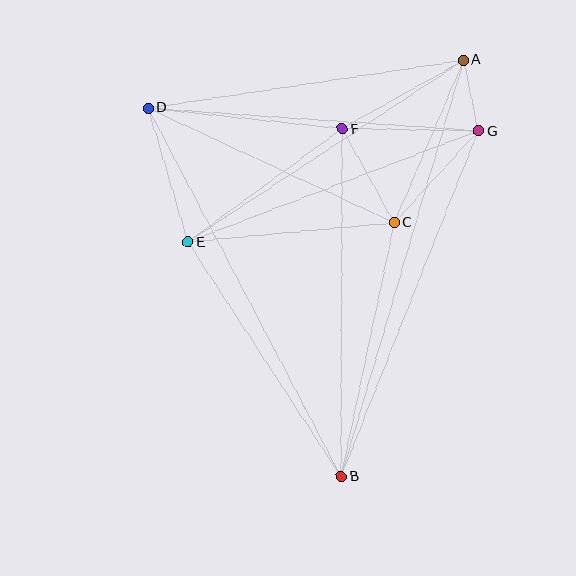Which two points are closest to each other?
Points A and G are closest to each other.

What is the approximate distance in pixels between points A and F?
The distance between A and F is approximately 139 pixels.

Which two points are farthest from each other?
Points A and B are farthest from each other.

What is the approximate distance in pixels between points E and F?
The distance between E and F is approximately 191 pixels.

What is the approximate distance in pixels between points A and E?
The distance between A and E is approximately 330 pixels.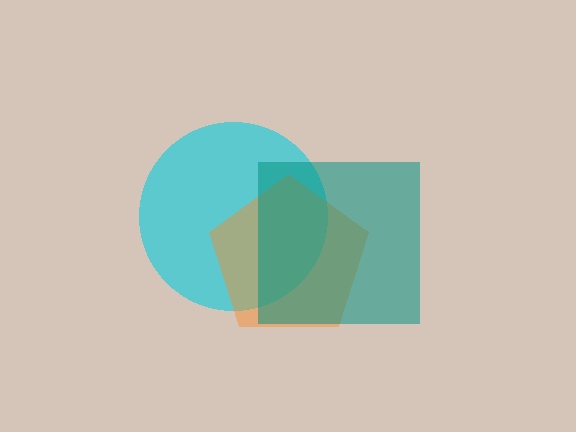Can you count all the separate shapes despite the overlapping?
Yes, there are 3 separate shapes.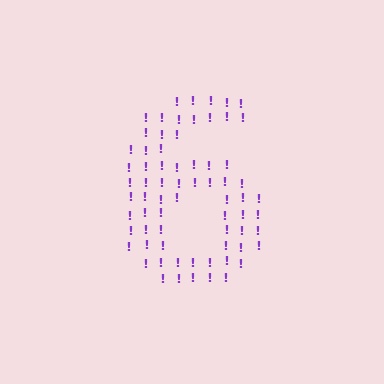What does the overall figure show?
The overall figure shows the digit 6.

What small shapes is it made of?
It is made of small exclamation marks.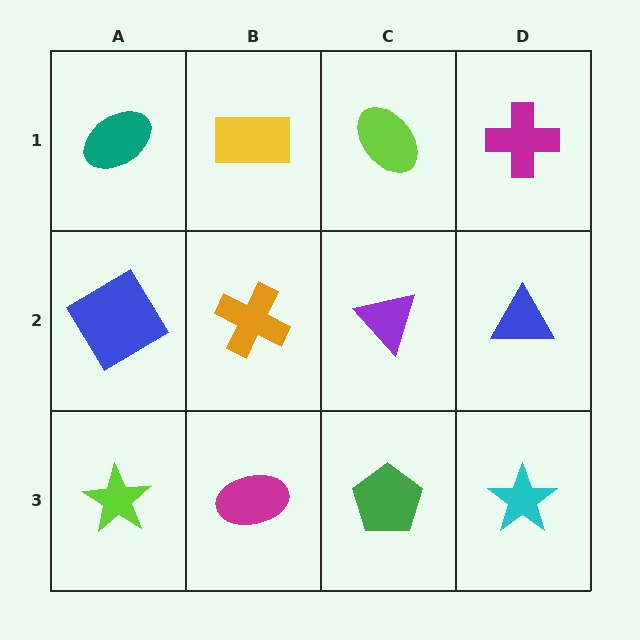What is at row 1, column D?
A magenta cross.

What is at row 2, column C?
A purple triangle.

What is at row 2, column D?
A blue triangle.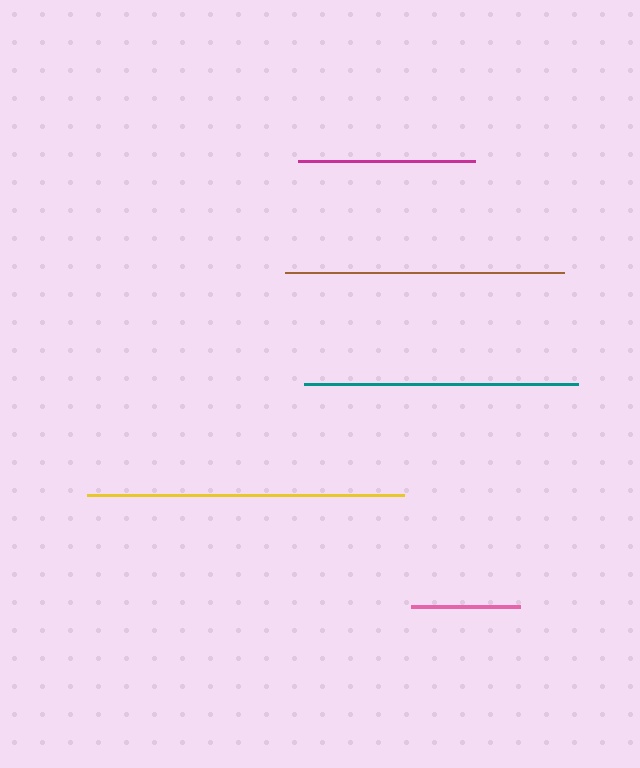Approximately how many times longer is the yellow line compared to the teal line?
The yellow line is approximately 1.2 times the length of the teal line.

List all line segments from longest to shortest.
From longest to shortest: yellow, brown, teal, magenta, pink.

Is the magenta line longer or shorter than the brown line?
The brown line is longer than the magenta line.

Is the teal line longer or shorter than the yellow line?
The yellow line is longer than the teal line.